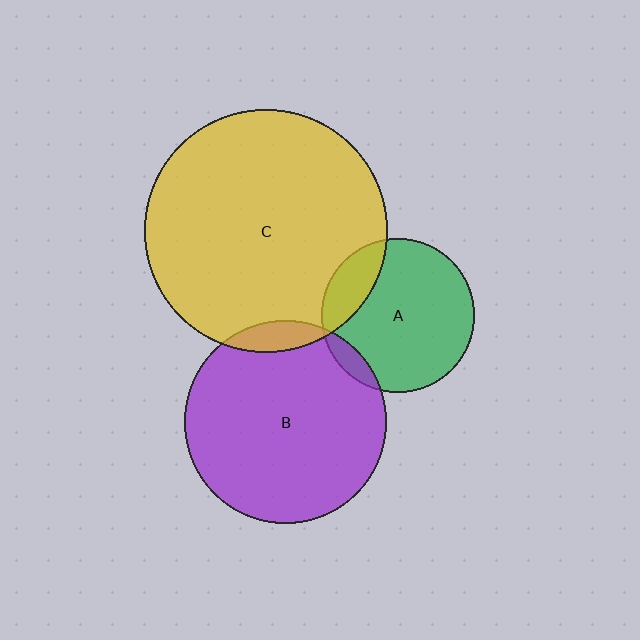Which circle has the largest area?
Circle C (yellow).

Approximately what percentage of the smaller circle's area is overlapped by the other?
Approximately 5%.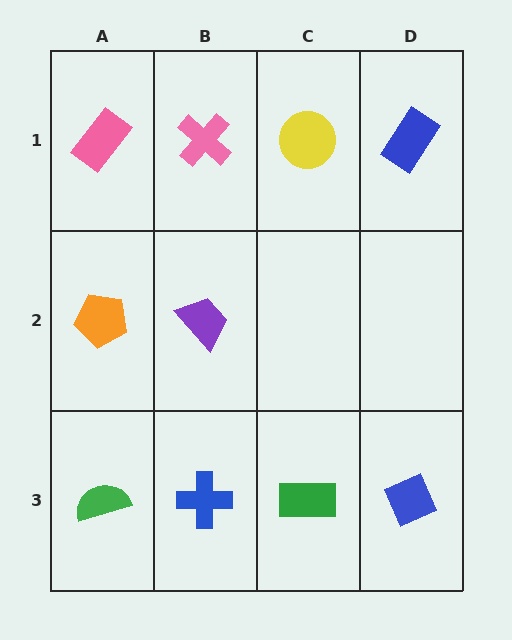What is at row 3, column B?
A blue cross.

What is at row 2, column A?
An orange pentagon.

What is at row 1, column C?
A yellow circle.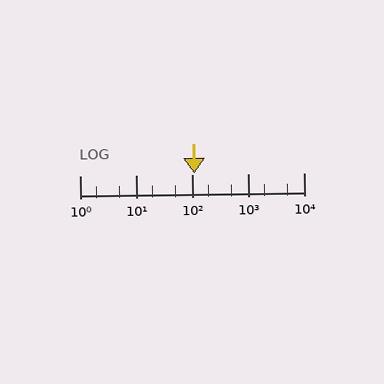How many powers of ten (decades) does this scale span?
The scale spans 4 decades, from 1 to 10000.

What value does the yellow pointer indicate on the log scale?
The pointer indicates approximately 110.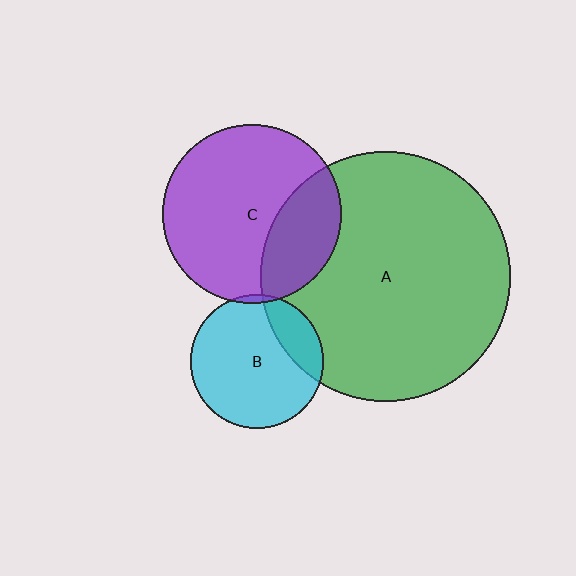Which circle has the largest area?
Circle A (green).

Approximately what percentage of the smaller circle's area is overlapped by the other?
Approximately 20%.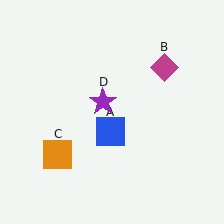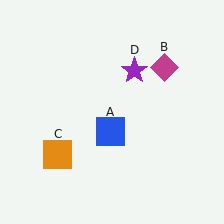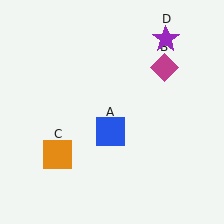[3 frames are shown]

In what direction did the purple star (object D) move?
The purple star (object D) moved up and to the right.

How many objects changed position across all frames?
1 object changed position: purple star (object D).